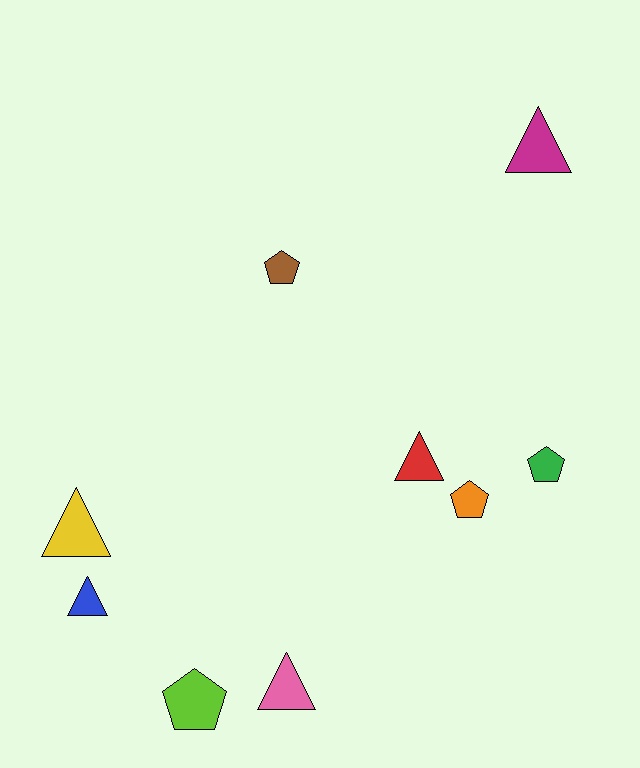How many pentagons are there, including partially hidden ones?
There are 4 pentagons.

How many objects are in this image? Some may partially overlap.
There are 9 objects.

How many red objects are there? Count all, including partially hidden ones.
There is 1 red object.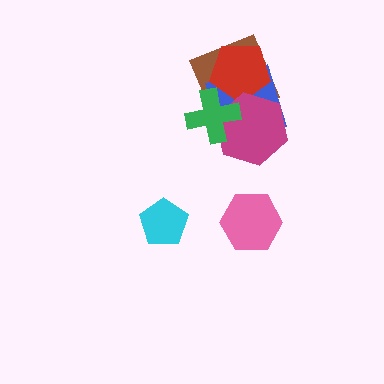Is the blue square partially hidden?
Yes, it is partially covered by another shape.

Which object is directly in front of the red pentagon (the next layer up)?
The magenta hexagon is directly in front of the red pentagon.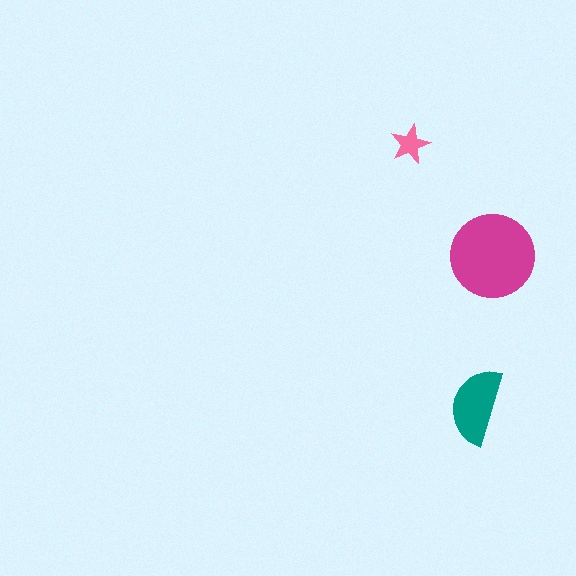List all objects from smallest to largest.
The pink star, the teal semicircle, the magenta circle.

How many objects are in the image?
There are 3 objects in the image.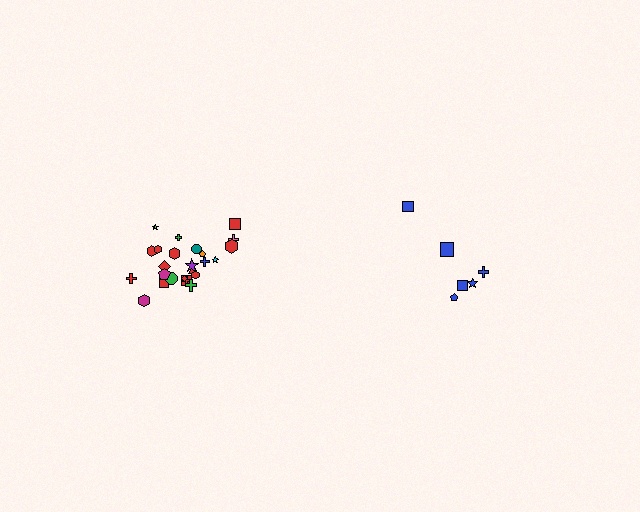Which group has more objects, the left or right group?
The left group.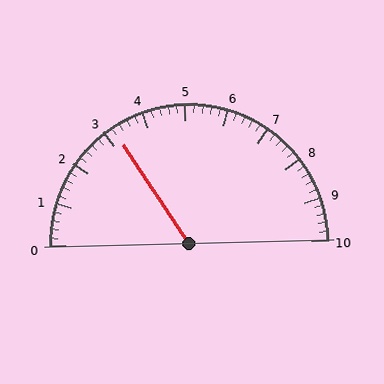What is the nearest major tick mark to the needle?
The nearest major tick mark is 3.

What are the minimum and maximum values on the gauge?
The gauge ranges from 0 to 10.